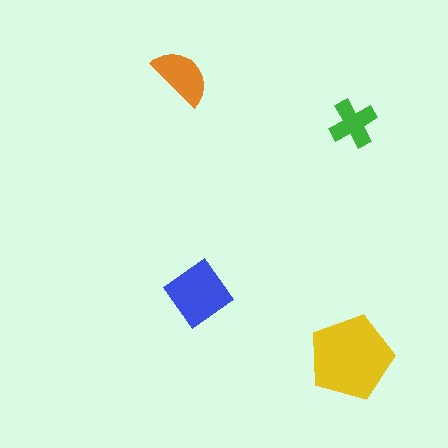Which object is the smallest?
The green cross.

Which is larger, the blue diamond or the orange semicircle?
The blue diamond.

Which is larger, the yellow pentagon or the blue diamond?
The yellow pentagon.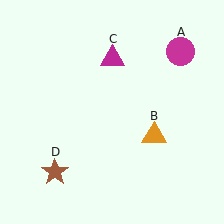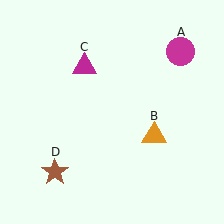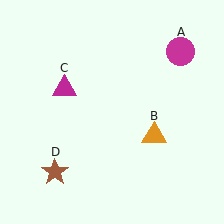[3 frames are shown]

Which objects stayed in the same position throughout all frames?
Magenta circle (object A) and orange triangle (object B) and brown star (object D) remained stationary.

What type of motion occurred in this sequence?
The magenta triangle (object C) rotated counterclockwise around the center of the scene.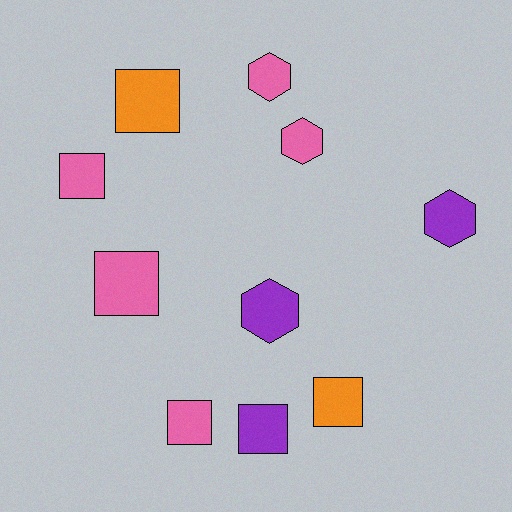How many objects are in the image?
There are 10 objects.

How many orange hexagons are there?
There are no orange hexagons.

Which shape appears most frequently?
Square, with 6 objects.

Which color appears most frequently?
Pink, with 5 objects.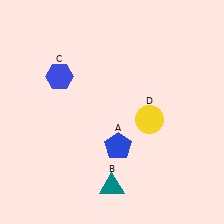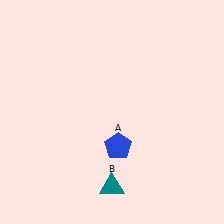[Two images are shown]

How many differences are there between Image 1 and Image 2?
There are 2 differences between the two images.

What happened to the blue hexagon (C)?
The blue hexagon (C) was removed in Image 2. It was in the top-left area of Image 1.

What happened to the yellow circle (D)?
The yellow circle (D) was removed in Image 2. It was in the bottom-right area of Image 1.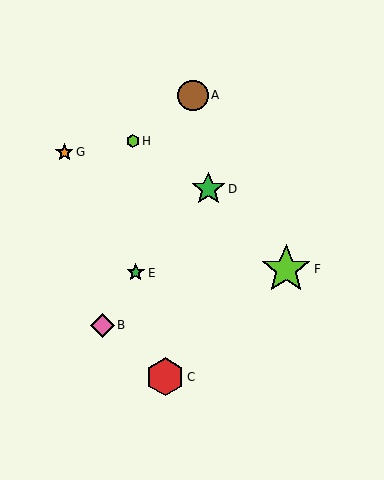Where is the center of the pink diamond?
The center of the pink diamond is at (102, 325).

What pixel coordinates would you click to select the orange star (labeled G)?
Click at (64, 152) to select the orange star G.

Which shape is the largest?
The lime star (labeled F) is the largest.